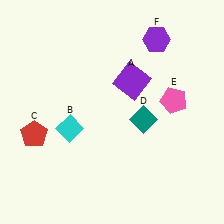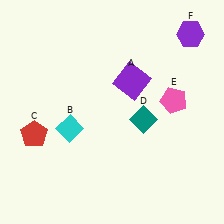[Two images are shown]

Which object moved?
The purple hexagon (F) moved right.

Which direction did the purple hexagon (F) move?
The purple hexagon (F) moved right.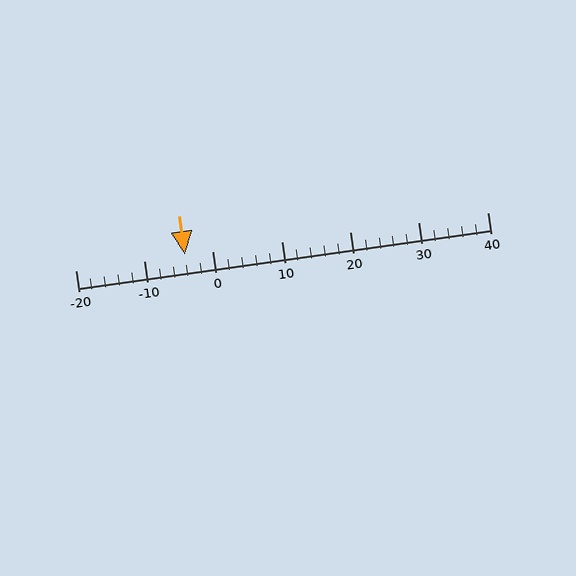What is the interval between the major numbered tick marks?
The major tick marks are spaced 10 units apart.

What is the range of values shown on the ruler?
The ruler shows values from -20 to 40.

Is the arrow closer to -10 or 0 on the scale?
The arrow is closer to 0.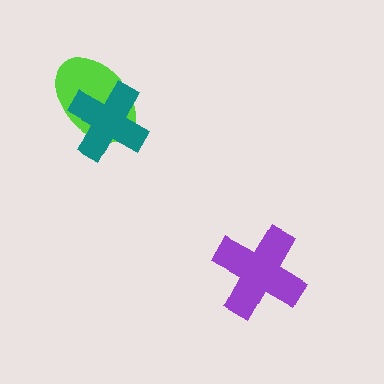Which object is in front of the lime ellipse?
The teal cross is in front of the lime ellipse.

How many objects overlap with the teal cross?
1 object overlaps with the teal cross.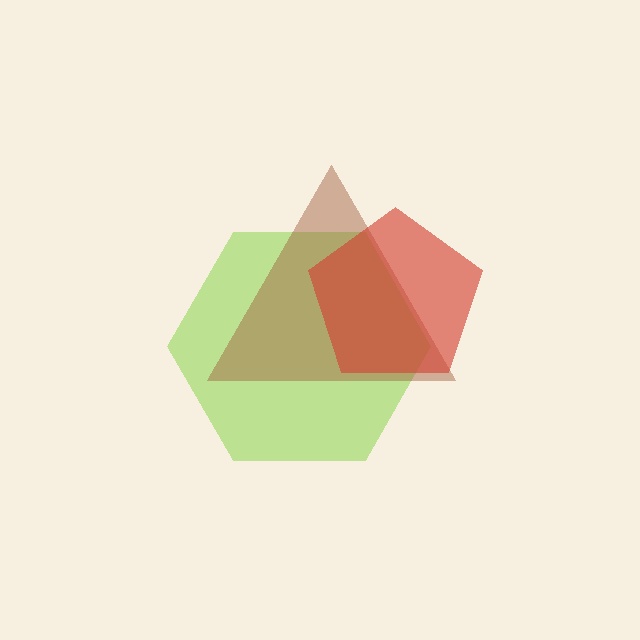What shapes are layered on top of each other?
The layered shapes are: a lime hexagon, a brown triangle, a red pentagon.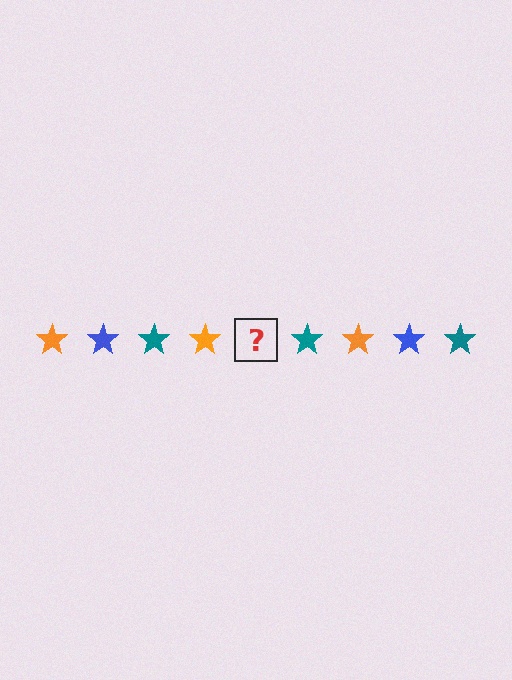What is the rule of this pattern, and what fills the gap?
The rule is that the pattern cycles through orange, blue, teal stars. The gap should be filled with a blue star.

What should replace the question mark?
The question mark should be replaced with a blue star.